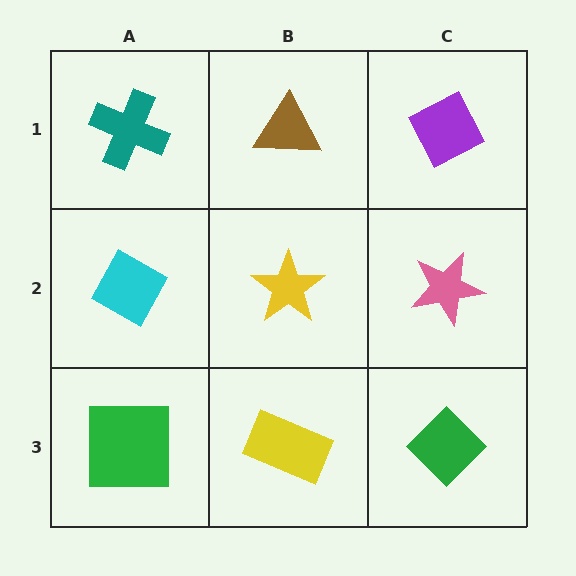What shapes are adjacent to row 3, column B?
A yellow star (row 2, column B), a green square (row 3, column A), a green diamond (row 3, column C).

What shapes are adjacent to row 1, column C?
A pink star (row 2, column C), a brown triangle (row 1, column B).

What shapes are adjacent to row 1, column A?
A cyan diamond (row 2, column A), a brown triangle (row 1, column B).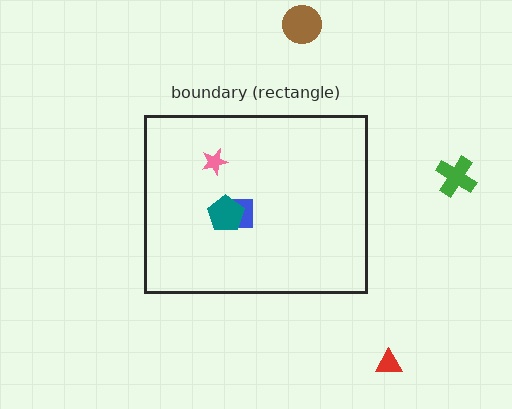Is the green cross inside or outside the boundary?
Outside.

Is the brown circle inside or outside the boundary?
Outside.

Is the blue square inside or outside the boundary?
Inside.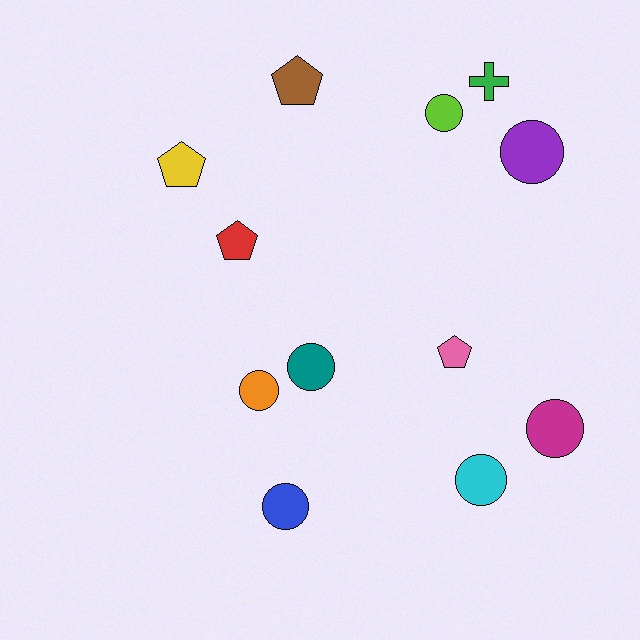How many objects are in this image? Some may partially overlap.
There are 12 objects.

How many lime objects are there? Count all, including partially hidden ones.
There is 1 lime object.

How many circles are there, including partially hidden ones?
There are 7 circles.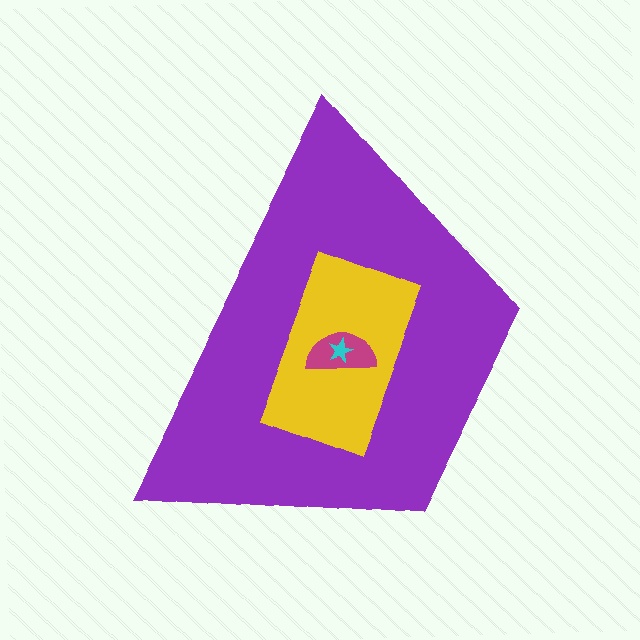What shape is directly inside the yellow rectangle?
The magenta semicircle.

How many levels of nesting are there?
4.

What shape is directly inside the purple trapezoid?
The yellow rectangle.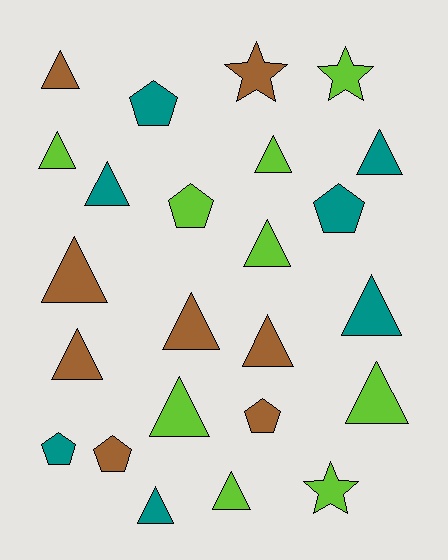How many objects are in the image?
There are 24 objects.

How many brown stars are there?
There is 1 brown star.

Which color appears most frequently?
Lime, with 9 objects.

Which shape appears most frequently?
Triangle, with 15 objects.